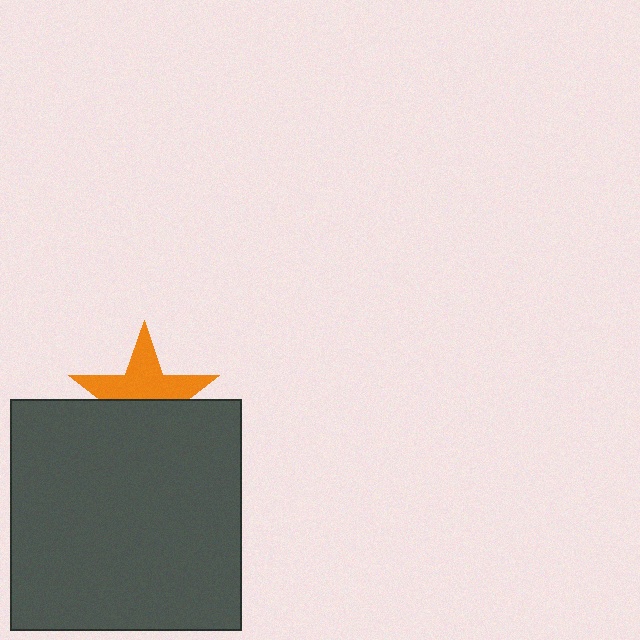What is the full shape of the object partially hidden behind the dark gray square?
The partially hidden object is an orange star.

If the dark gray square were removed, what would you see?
You would see the complete orange star.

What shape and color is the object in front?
The object in front is a dark gray square.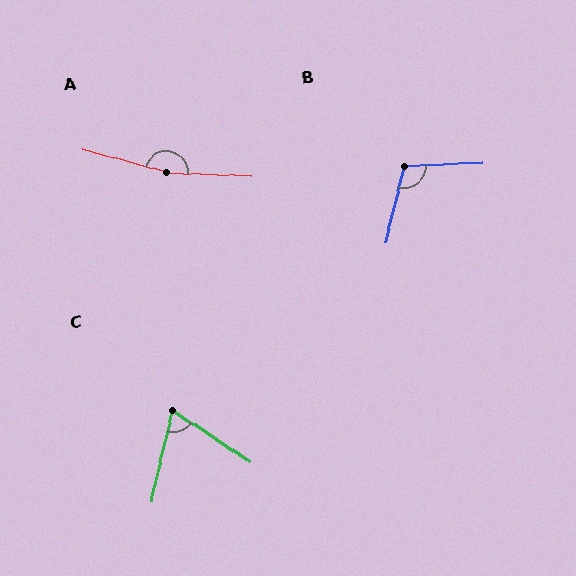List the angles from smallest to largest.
C (70°), B (106°), A (167°).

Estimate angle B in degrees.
Approximately 106 degrees.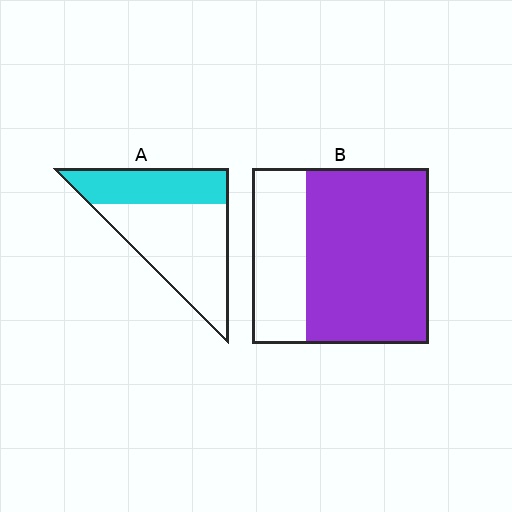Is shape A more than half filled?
No.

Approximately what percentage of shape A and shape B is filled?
A is approximately 35% and B is approximately 70%.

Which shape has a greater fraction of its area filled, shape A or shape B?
Shape B.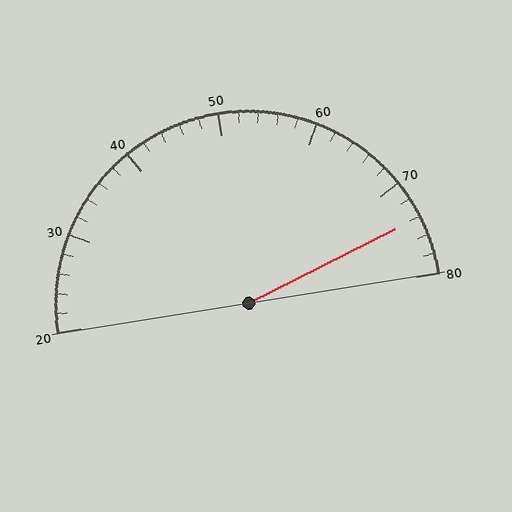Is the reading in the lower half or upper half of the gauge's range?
The reading is in the upper half of the range (20 to 80).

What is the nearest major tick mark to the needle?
The nearest major tick mark is 70.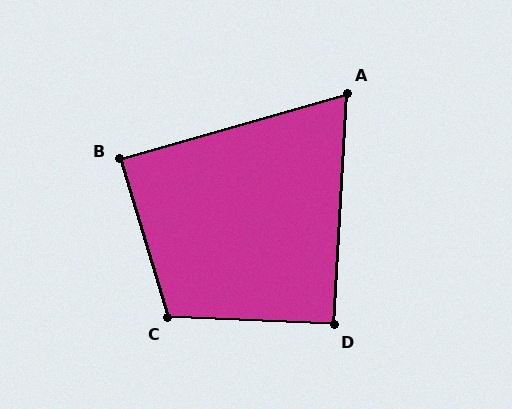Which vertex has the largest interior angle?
C, at approximately 109 degrees.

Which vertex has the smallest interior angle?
A, at approximately 71 degrees.